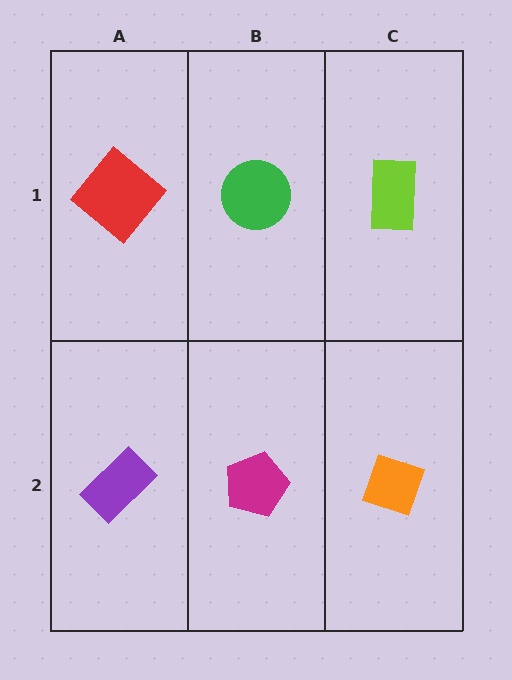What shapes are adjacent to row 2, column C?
A lime rectangle (row 1, column C), a magenta pentagon (row 2, column B).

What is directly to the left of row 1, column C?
A green circle.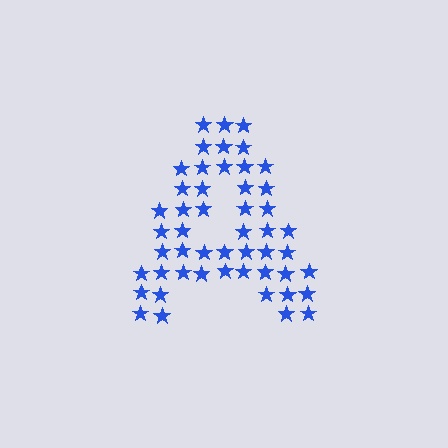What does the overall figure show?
The overall figure shows the letter A.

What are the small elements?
The small elements are stars.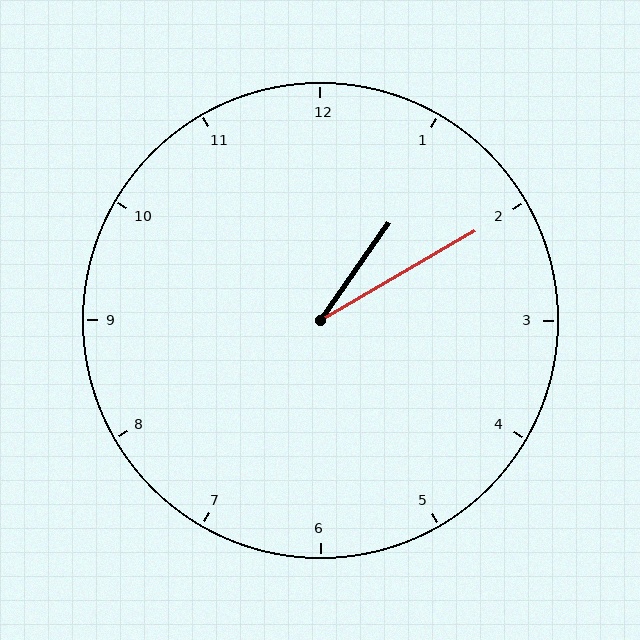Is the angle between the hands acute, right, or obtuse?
It is acute.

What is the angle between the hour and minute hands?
Approximately 25 degrees.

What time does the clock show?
1:10.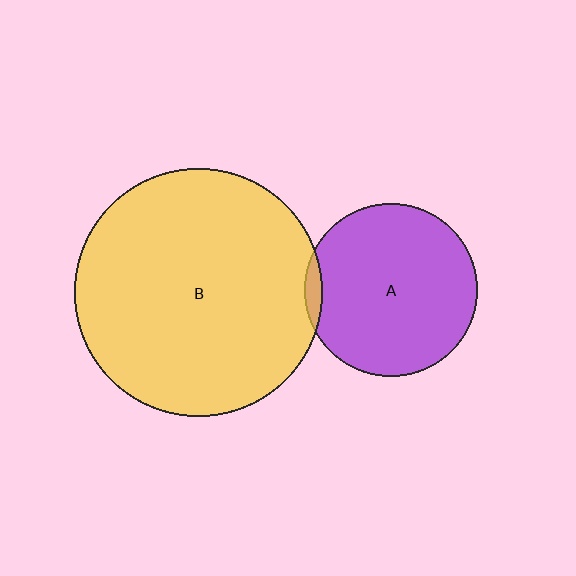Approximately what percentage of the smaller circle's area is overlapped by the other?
Approximately 5%.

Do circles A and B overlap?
Yes.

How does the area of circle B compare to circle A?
Approximately 2.0 times.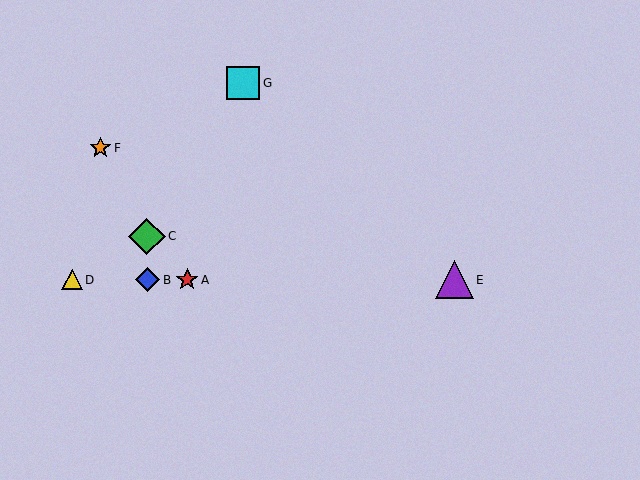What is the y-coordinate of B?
Object B is at y≈280.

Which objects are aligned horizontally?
Objects A, B, D, E are aligned horizontally.